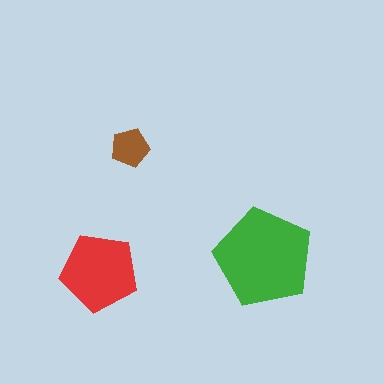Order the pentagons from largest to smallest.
the green one, the red one, the brown one.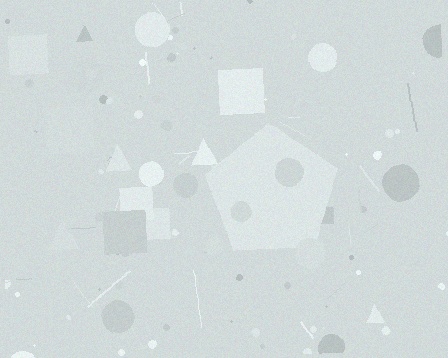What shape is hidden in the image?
A pentagon is hidden in the image.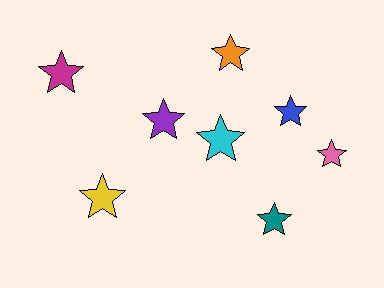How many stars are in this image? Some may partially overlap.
There are 8 stars.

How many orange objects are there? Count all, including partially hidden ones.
There is 1 orange object.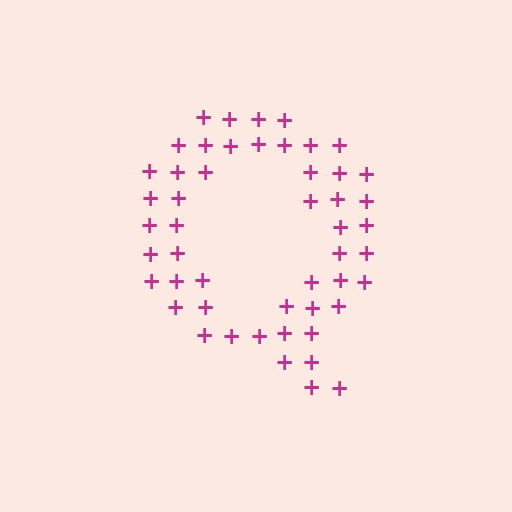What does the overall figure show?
The overall figure shows the letter Q.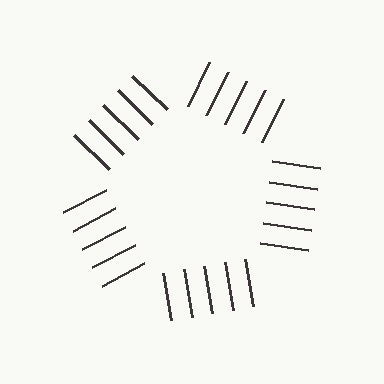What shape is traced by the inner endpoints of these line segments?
An illusory pentagon — the line segments terminate on its edges but no continuous stroke is drawn.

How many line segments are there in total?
25 — 5 along each of the 5 edges.